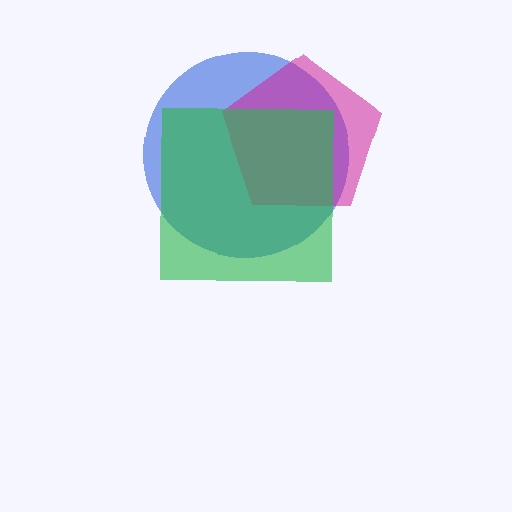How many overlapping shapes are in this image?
There are 3 overlapping shapes in the image.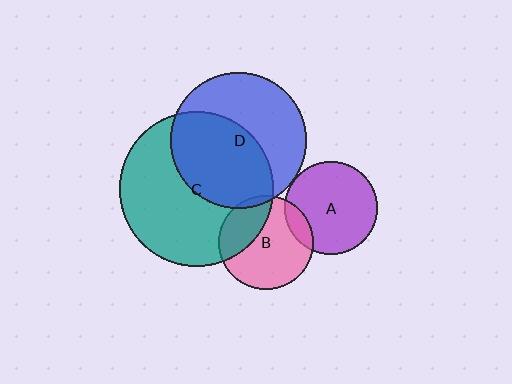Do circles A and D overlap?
Yes.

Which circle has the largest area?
Circle C (teal).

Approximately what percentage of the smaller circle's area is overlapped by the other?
Approximately 5%.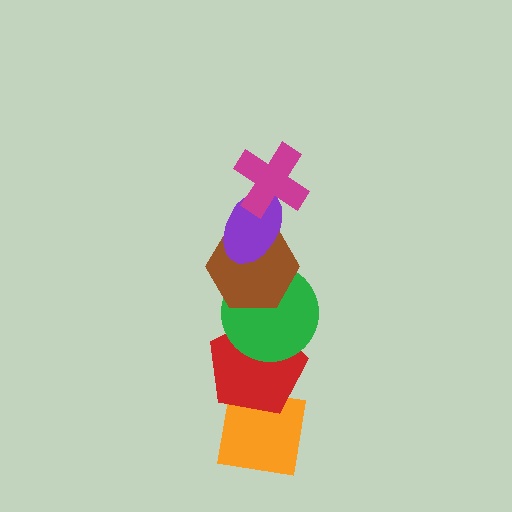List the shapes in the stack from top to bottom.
From top to bottom: the magenta cross, the purple ellipse, the brown hexagon, the green circle, the red pentagon, the orange square.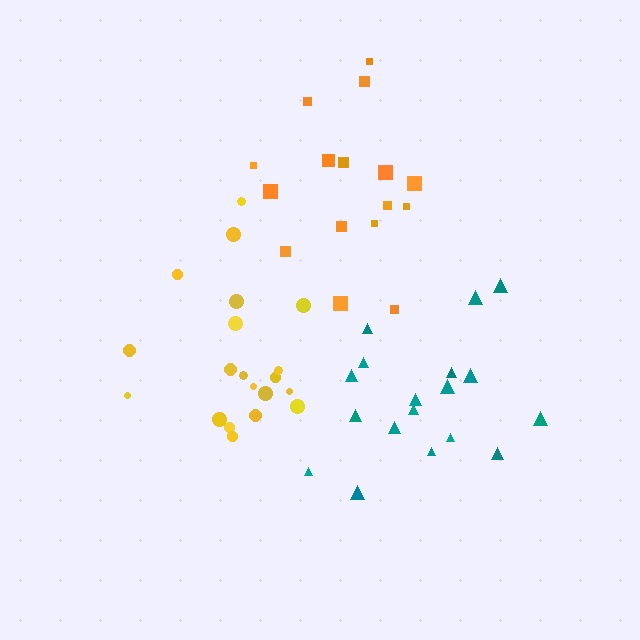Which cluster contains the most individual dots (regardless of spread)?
Yellow (20).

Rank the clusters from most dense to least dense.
yellow, teal, orange.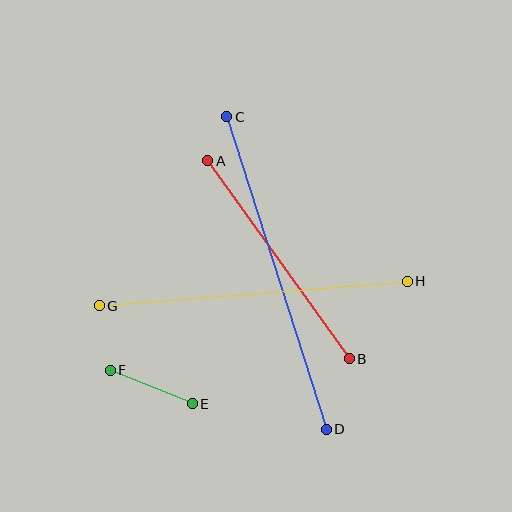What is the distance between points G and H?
The distance is approximately 309 pixels.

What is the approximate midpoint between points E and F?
The midpoint is at approximately (151, 387) pixels.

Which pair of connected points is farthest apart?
Points C and D are farthest apart.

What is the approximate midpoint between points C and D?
The midpoint is at approximately (277, 273) pixels.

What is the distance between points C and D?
The distance is approximately 328 pixels.